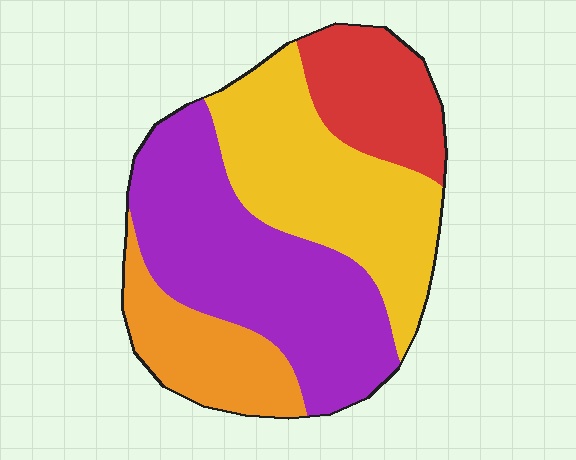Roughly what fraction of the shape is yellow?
Yellow covers 31% of the shape.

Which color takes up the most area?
Purple, at roughly 40%.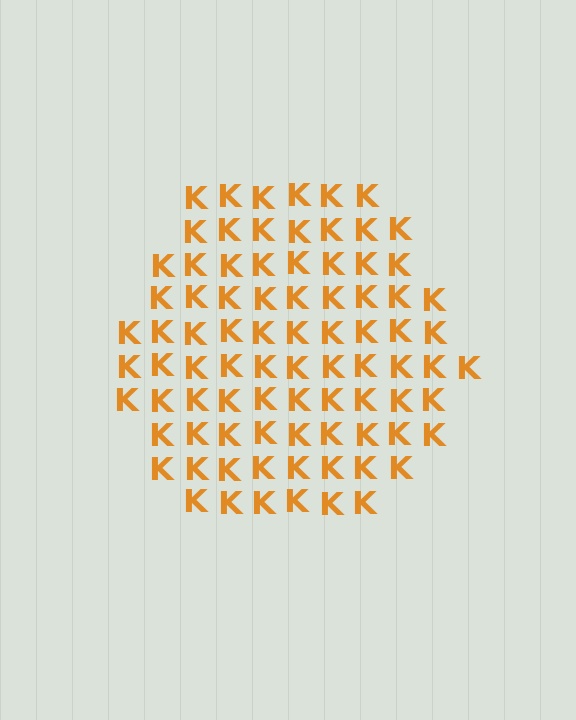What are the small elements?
The small elements are letter K's.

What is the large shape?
The large shape is a hexagon.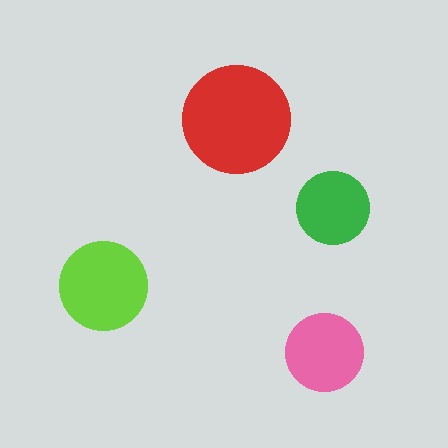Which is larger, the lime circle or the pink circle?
The lime one.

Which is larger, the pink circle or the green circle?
The pink one.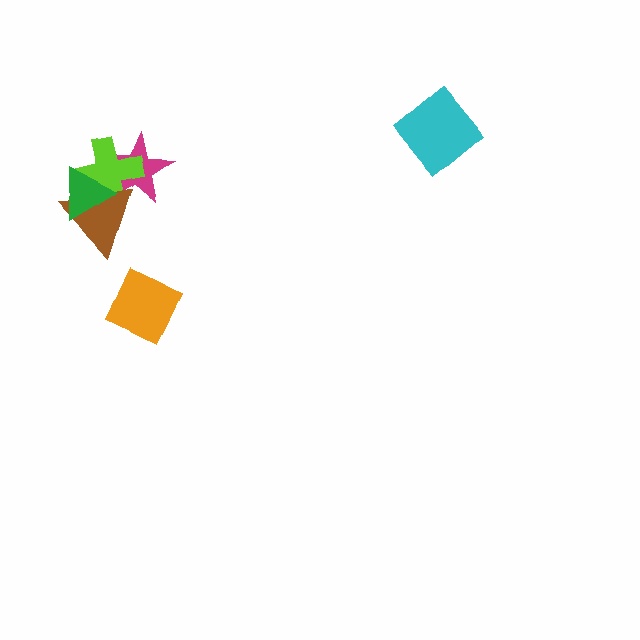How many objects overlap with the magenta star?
3 objects overlap with the magenta star.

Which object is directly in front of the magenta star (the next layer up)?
The lime cross is directly in front of the magenta star.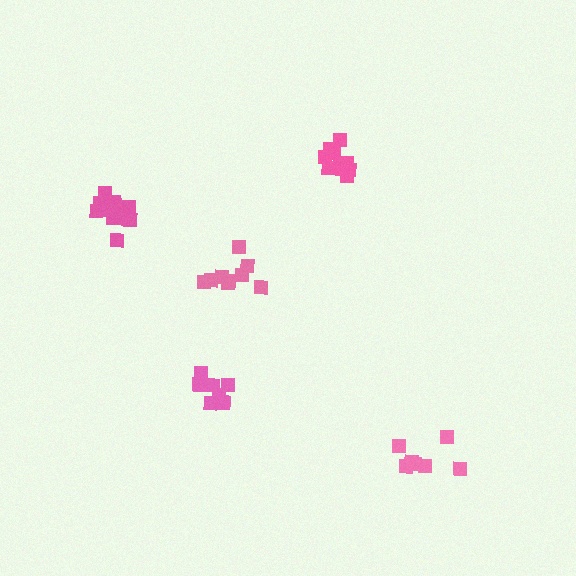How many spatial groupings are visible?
There are 5 spatial groupings.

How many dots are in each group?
Group 1: 7 dots, Group 2: 10 dots, Group 3: 12 dots, Group 4: 9 dots, Group 5: 9 dots (47 total).